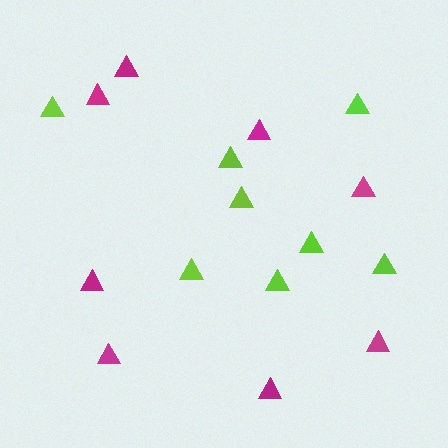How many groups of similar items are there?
There are 2 groups: one group of magenta triangles (8) and one group of lime triangles (8).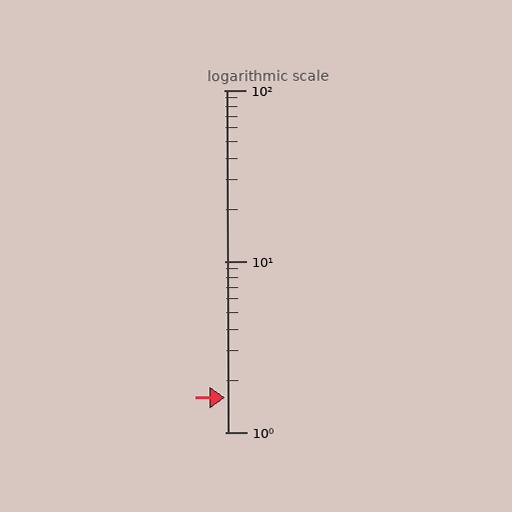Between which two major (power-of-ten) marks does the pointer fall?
The pointer is between 1 and 10.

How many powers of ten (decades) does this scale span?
The scale spans 2 decades, from 1 to 100.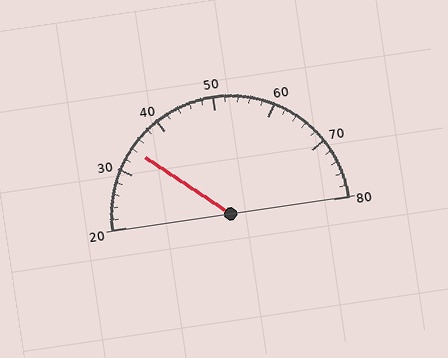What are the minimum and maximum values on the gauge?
The gauge ranges from 20 to 80.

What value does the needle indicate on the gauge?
The needle indicates approximately 34.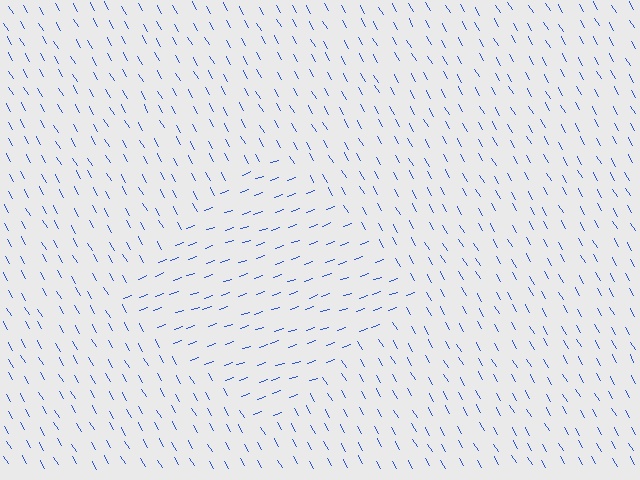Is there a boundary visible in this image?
Yes, there is a texture boundary formed by a change in line orientation.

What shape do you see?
I see a diamond.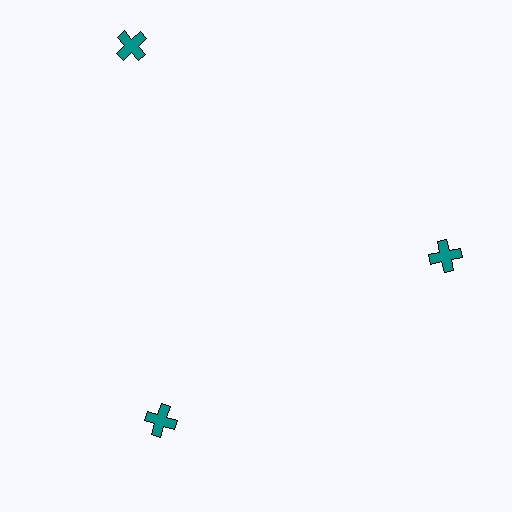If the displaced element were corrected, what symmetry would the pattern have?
It would have 3-fold rotational symmetry — the pattern would map onto itself every 120 degrees.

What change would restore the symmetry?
The symmetry would be restored by moving it inward, back onto the ring so that all 3 crosses sit at equal angles and equal distance from the center.